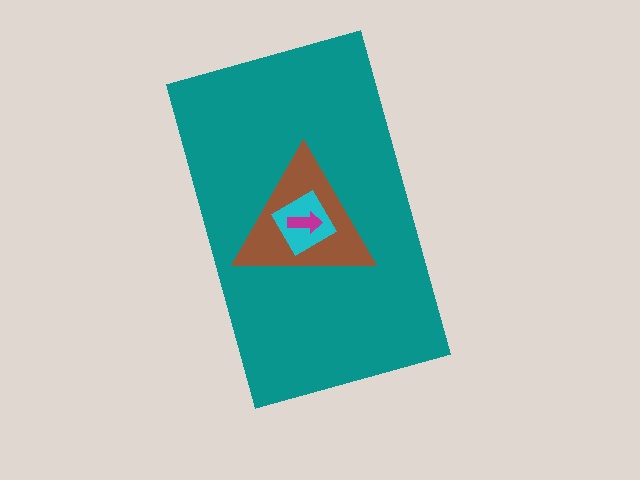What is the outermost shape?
The teal rectangle.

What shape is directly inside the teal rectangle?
The brown triangle.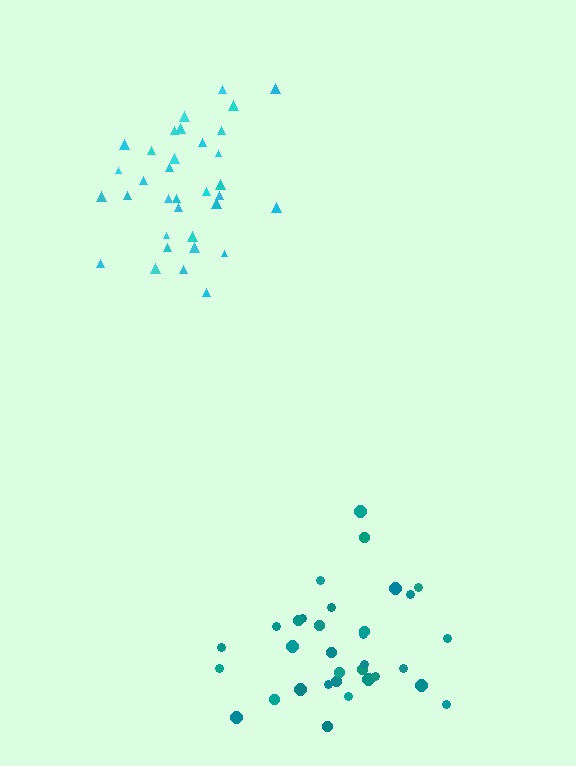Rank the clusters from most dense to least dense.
teal, cyan.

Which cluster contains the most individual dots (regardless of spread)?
Cyan (34).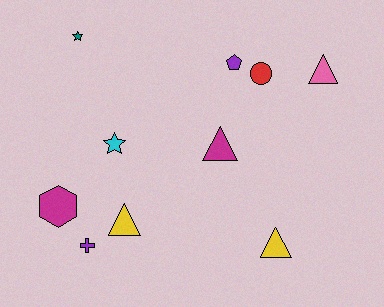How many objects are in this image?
There are 10 objects.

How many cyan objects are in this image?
There is 1 cyan object.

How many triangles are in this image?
There are 4 triangles.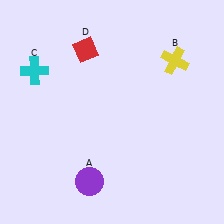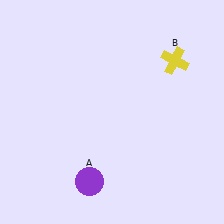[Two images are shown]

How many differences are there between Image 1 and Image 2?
There are 2 differences between the two images.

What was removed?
The cyan cross (C), the red diamond (D) were removed in Image 2.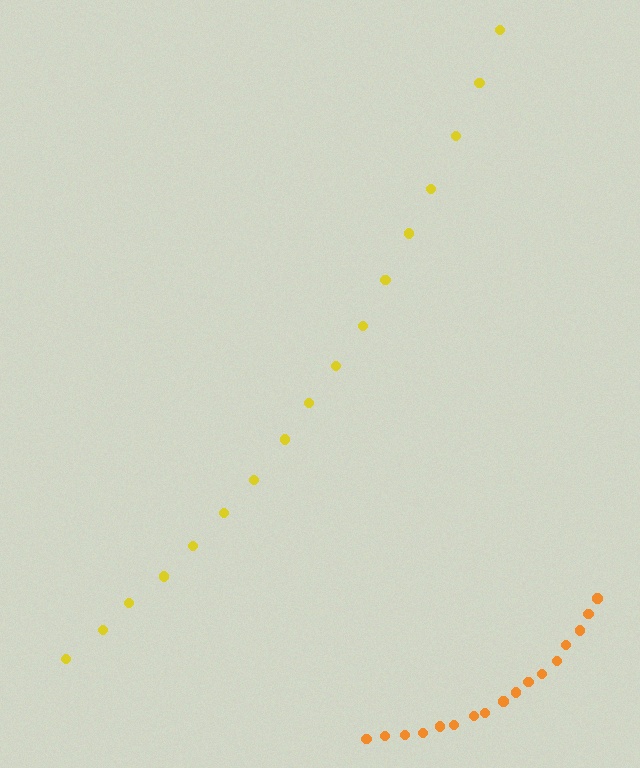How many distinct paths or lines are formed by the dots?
There are 2 distinct paths.